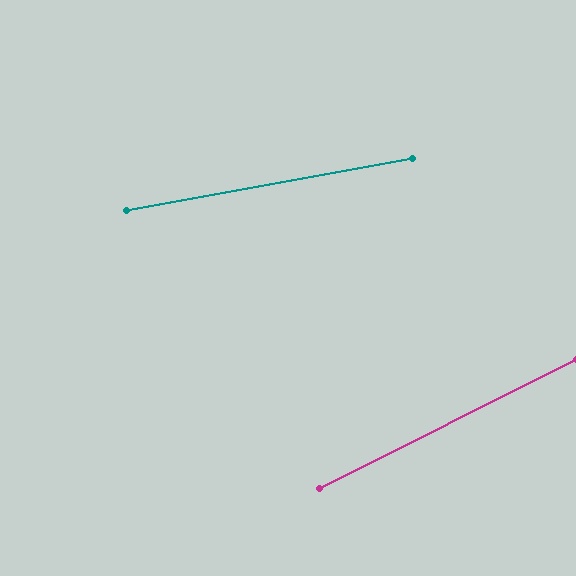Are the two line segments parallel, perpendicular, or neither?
Neither parallel nor perpendicular — they differ by about 16°.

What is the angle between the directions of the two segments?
Approximately 16 degrees.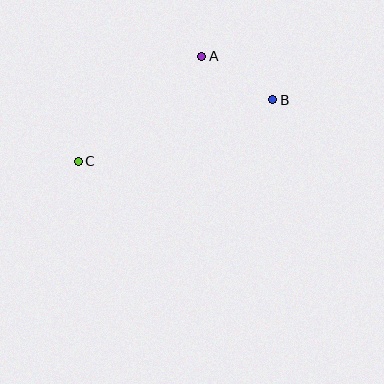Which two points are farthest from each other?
Points B and C are farthest from each other.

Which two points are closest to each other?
Points A and B are closest to each other.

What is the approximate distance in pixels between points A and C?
The distance between A and C is approximately 162 pixels.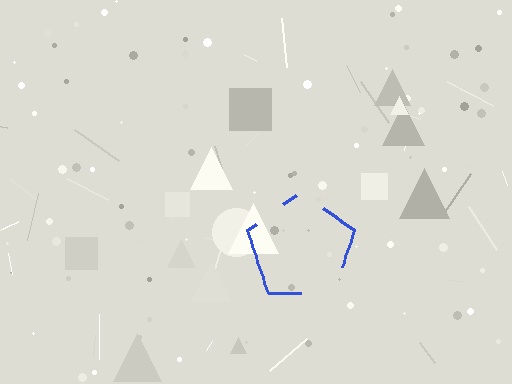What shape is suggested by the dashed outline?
The dashed outline suggests a pentagon.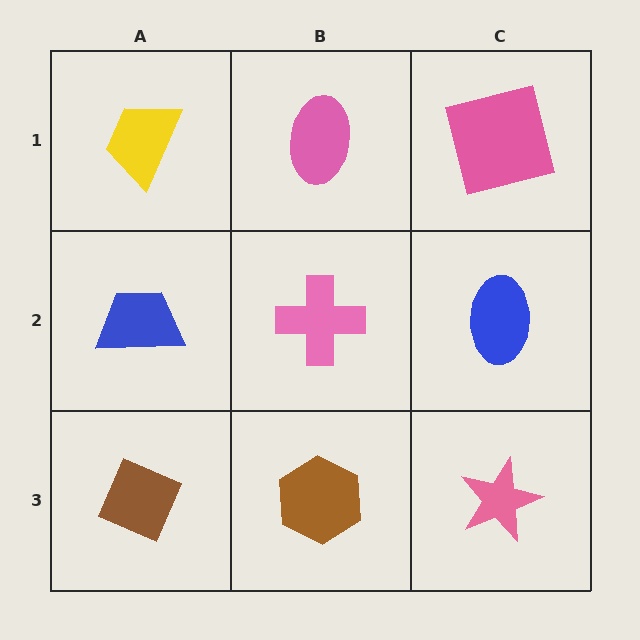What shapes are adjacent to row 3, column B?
A pink cross (row 2, column B), a brown diamond (row 3, column A), a pink star (row 3, column C).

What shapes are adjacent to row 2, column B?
A pink ellipse (row 1, column B), a brown hexagon (row 3, column B), a blue trapezoid (row 2, column A), a blue ellipse (row 2, column C).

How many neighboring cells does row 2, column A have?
3.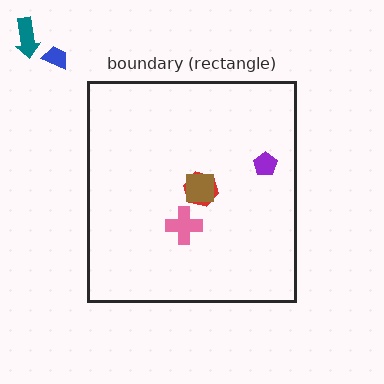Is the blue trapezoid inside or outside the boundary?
Outside.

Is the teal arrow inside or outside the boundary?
Outside.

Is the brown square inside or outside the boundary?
Inside.